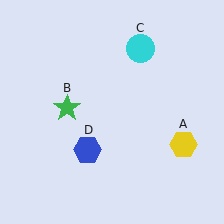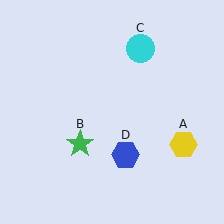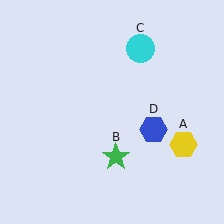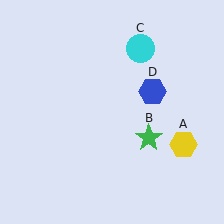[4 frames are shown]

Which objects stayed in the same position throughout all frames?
Yellow hexagon (object A) and cyan circle (object C) remained stationary.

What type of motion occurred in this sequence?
The green star (object B), blue hexagon (object D) rotated counterclockwise around the center of the scene.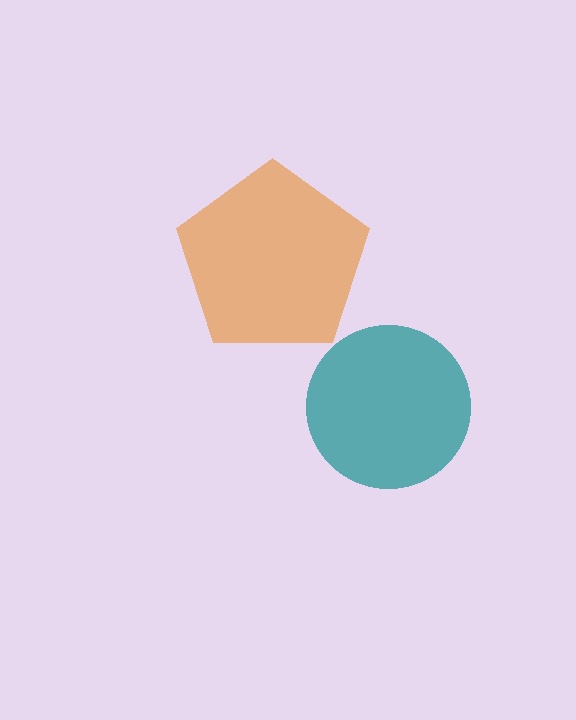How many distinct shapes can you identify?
There are 2 distinct shapes: a teal circle, an orange pentagon.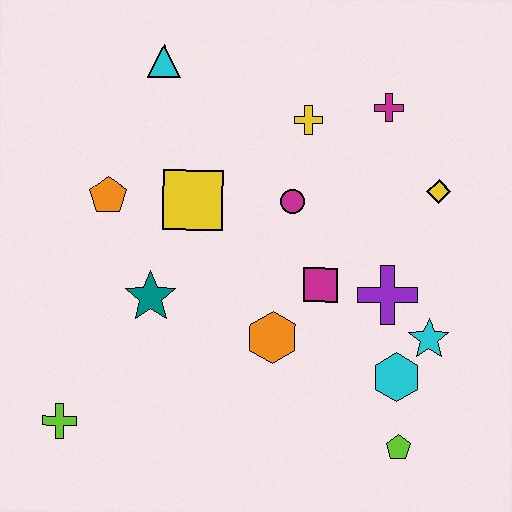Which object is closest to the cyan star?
The cyan hexagon is closest to the cyan star.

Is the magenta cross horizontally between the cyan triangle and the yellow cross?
No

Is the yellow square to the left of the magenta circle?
Yes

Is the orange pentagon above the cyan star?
Yes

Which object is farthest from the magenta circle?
The lime cross is farthest from the magenta circle.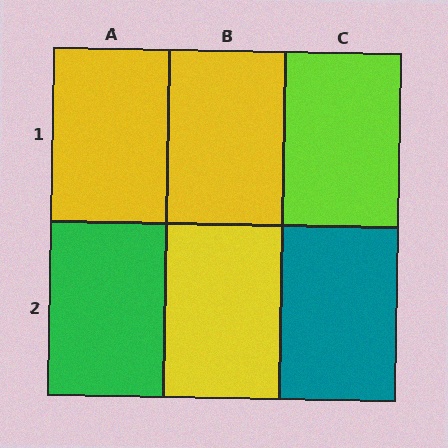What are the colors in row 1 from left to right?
Yellow, yellow, lime.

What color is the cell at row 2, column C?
Teal.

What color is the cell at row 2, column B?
Yellow.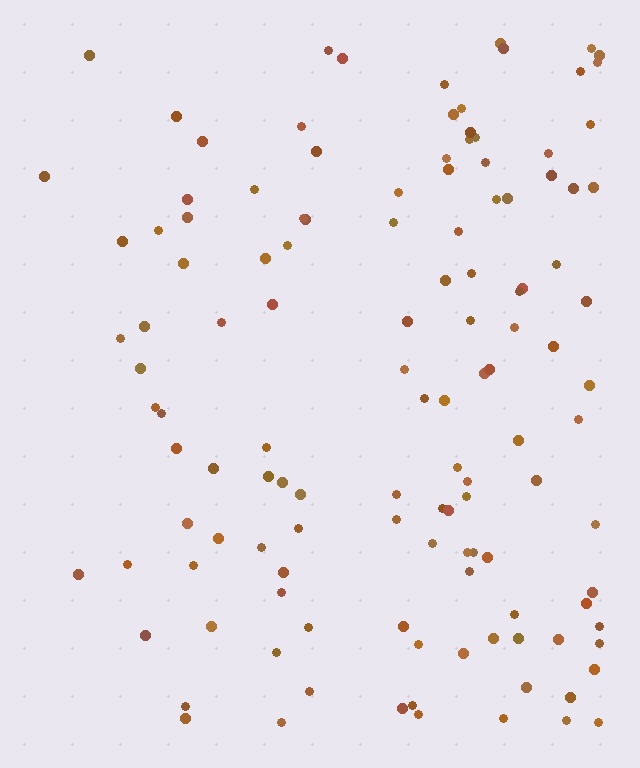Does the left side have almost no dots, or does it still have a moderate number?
Still a moderate number, just noticeably fewer than the right.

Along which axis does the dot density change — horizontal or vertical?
Horizontal.